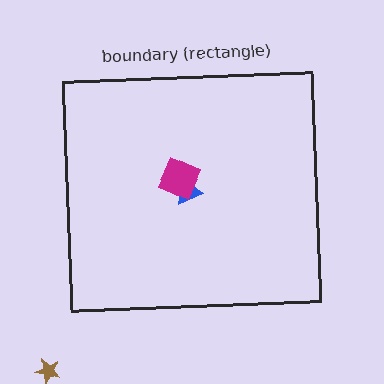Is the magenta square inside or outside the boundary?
Inside.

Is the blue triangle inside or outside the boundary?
Inside.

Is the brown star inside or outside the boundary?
Outside.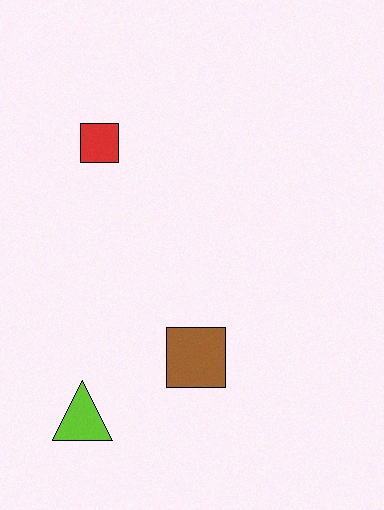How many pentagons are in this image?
There are no pentagons.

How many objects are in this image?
There are 3 objects.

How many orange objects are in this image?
There are no orange objects.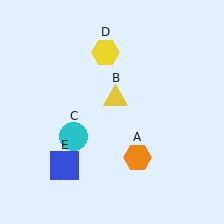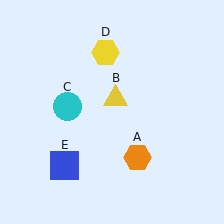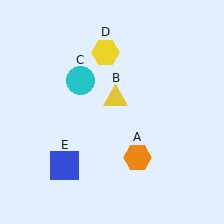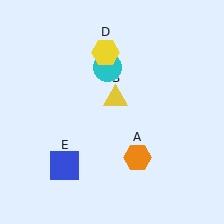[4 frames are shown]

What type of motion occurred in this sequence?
The cyan circle (object C) rotated clockwise around the center of the scene.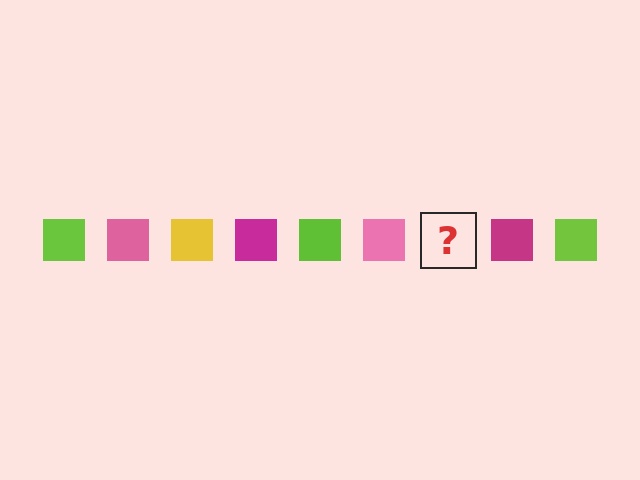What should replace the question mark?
The question mark should be replaced with a yellow square.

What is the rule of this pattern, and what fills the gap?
The rule is that the pattern cycles through lime, pink, yellow, magenta squares. The gap should be filled with a yellow square.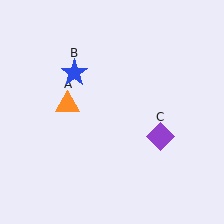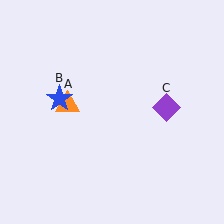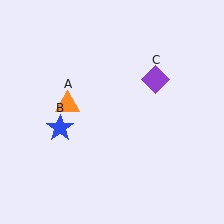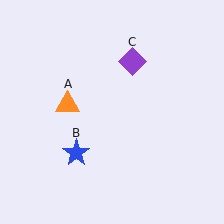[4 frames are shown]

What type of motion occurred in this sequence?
The blue star (object B), purple diamond (object C) rotated counterclockwise around the center of the scene.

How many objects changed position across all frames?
2 objects changed position: blue star (object B), purple diamond (object C).